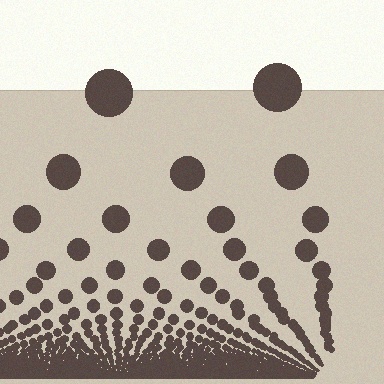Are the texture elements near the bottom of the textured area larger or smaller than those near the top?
Smaller. The gradient is inverted — elements near the bottom are smaller and denser.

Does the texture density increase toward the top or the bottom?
Density increases toward the bottom.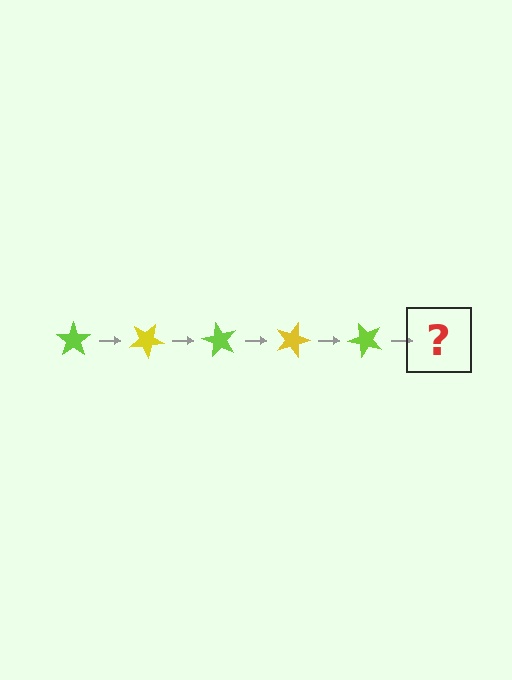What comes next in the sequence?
The next element should be a yellow star, rotated 150 degrees from the start.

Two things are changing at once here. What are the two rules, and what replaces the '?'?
The two rules are that it rotates 30 degrees each step and the color cycles through lime and yellow. The '?' should be a yellow star, rotated 150 degrees from the start.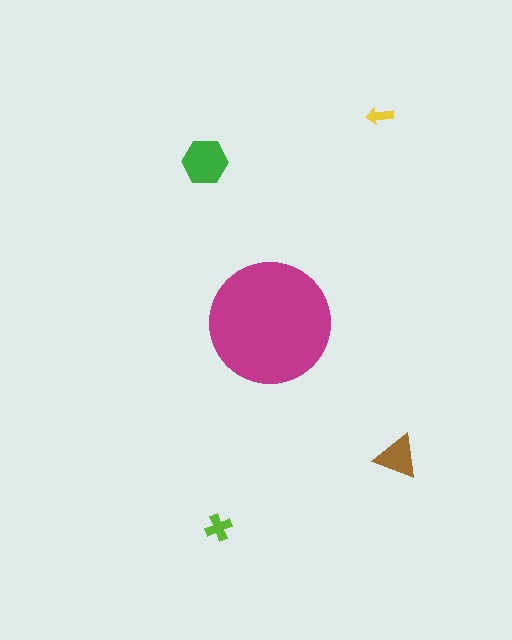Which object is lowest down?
The lime cross is bottommost.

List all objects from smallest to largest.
The yellow arrow, the lime cross, the brown triangle, the green hexagon, the magenta circle.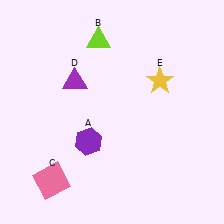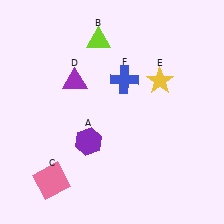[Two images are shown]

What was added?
A blue cross (F) was added in Image 2.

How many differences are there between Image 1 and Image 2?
There is 1 difference between the two images.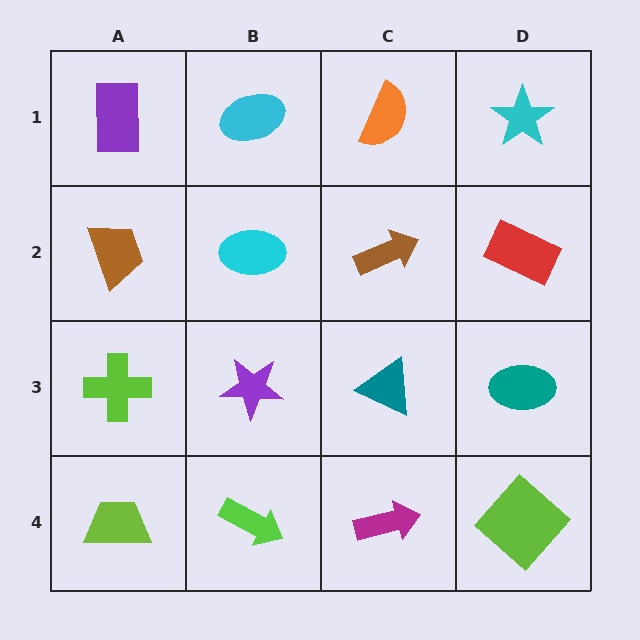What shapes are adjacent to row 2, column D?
A cyan star (row 1, column D), a teal ellipse (row 3, column D), a brown arrow (row 2, column C).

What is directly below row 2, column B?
A purple star.